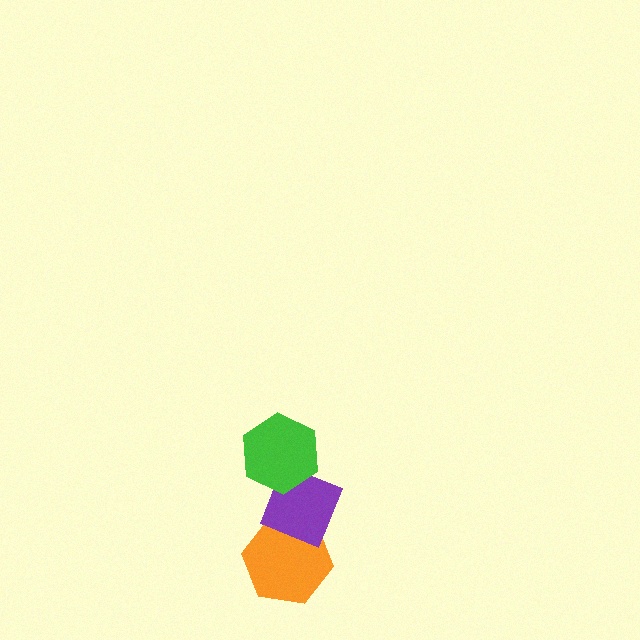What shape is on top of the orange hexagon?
The purple diamond is on top of the orange hexagon.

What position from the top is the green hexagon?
The green hexagon is 1st from the top.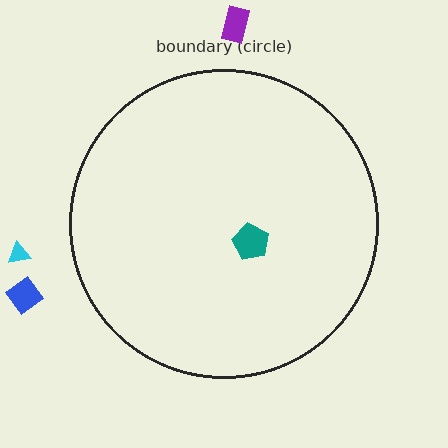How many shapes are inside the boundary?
1 inside, 3 outside.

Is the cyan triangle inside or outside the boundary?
Outside.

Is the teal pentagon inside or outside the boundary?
Inside.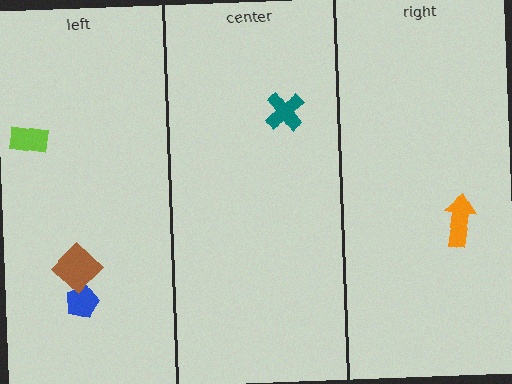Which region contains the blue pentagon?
The left region.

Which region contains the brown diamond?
The left region.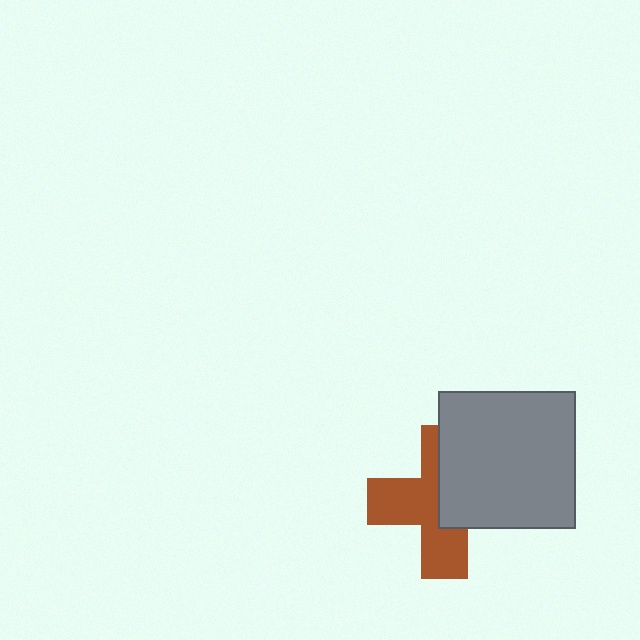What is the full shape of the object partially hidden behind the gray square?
The partially hidden object is a brown cross.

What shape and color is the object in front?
The object in front is a gray square.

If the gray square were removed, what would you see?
You would see the complete brown cross.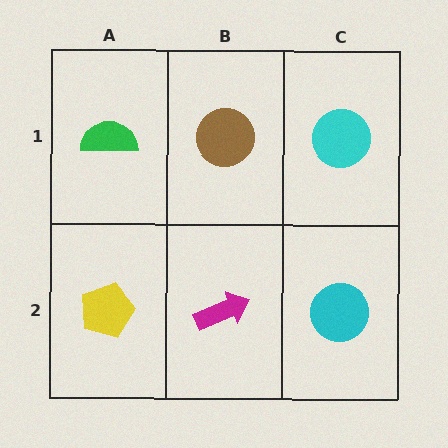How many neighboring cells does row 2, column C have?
2.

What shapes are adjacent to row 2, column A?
A green semicircle (row 1, column A), a magenta arrow (row 2, column B).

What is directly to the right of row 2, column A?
A magenta arrow.